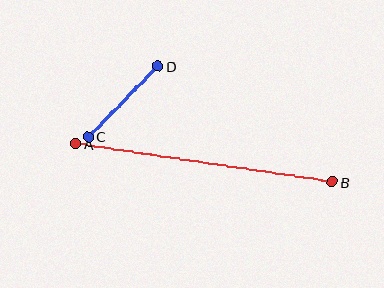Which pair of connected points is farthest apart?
Points A and B are farthest apart.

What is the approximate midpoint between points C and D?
The midpoint is at approximately (123, 102) pixels.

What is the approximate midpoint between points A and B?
The midpoint is at approximately (204, 163) pixels.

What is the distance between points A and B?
The distance is approximately 259 pixels.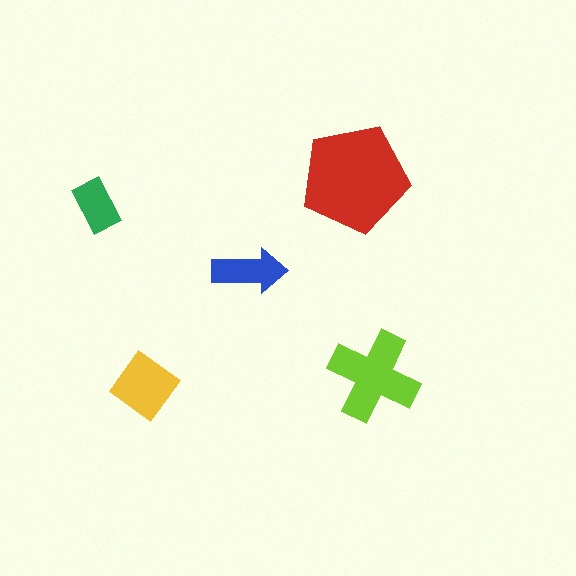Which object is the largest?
The red pentagon.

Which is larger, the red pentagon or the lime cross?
The red pentagon.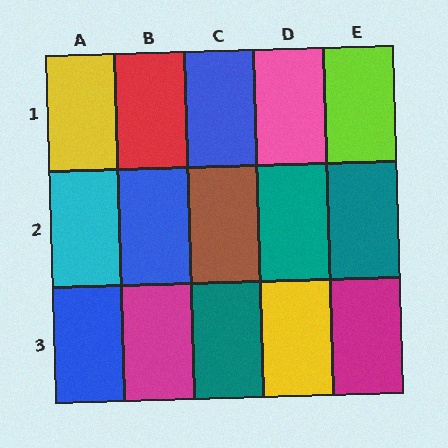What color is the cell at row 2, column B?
Blue.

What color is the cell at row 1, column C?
Blue.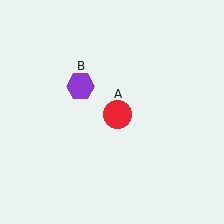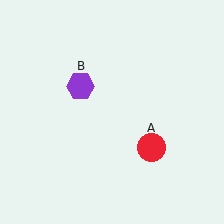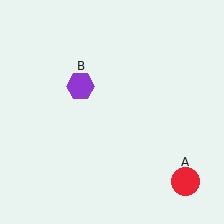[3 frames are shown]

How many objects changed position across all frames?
1 object changed position: red circle (object A).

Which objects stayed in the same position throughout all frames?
Purple hexagon (object B) remained stationary.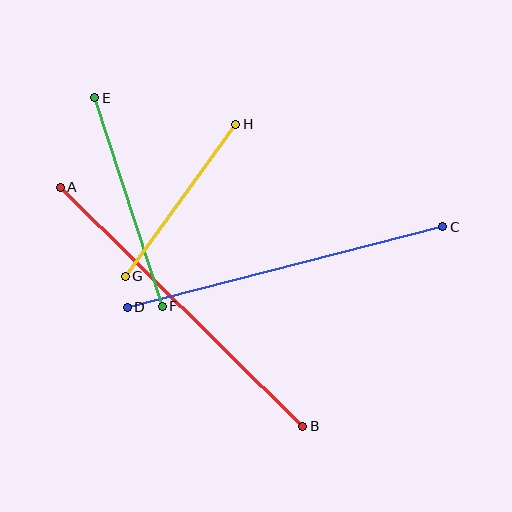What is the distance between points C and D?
The distance is approximately 325 pixels.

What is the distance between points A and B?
The distance is approximately 340 pixels.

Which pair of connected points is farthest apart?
Points A and B are farthest apart.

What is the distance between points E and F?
The distance is approximately 219 pixels.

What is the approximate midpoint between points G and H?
The midpoint is at approximately (180, 200) pixels.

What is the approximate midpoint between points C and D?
The midpoint is at approximately (285, 267) pixels.